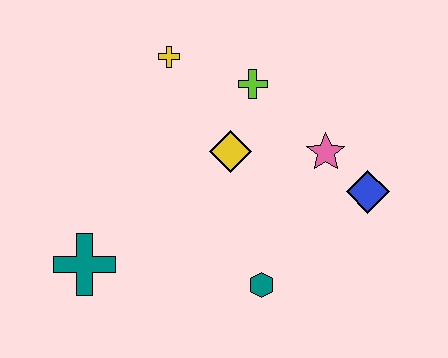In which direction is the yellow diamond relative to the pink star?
The yellow diamond is to the left of the pink star.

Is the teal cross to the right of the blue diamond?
No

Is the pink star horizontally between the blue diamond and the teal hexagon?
Yes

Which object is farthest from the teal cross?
The blue diamond is farthest from the teal cross.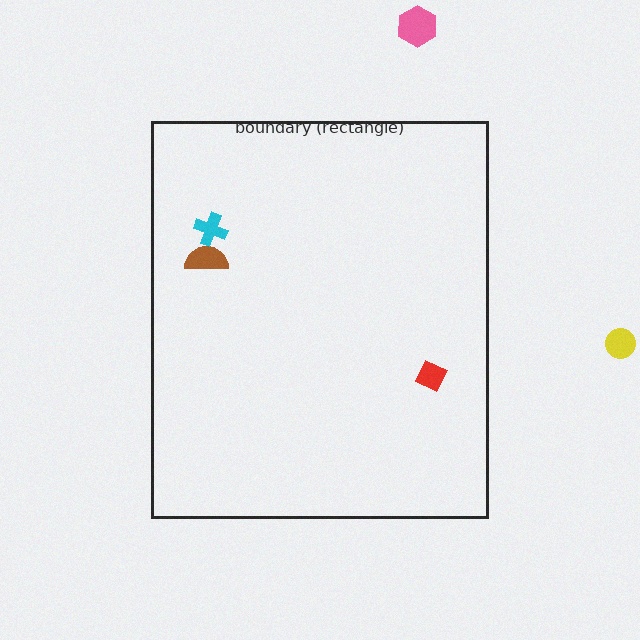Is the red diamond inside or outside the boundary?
Inside.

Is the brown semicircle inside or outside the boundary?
Inside.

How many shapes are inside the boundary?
3 inside, 2 outside.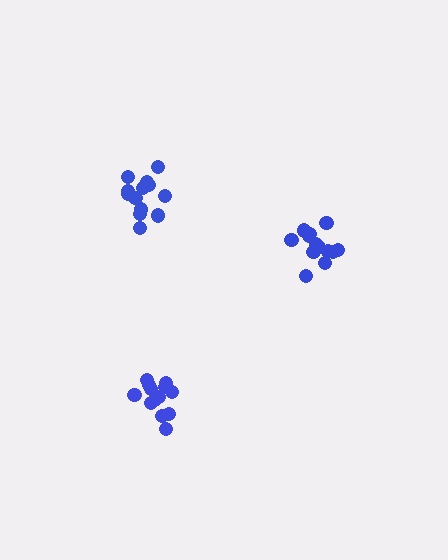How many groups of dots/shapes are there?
There are 3 groups.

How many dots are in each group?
Group 1: 13 dots, Group 2: 13 dots, Group 3: 13 dots (39 total).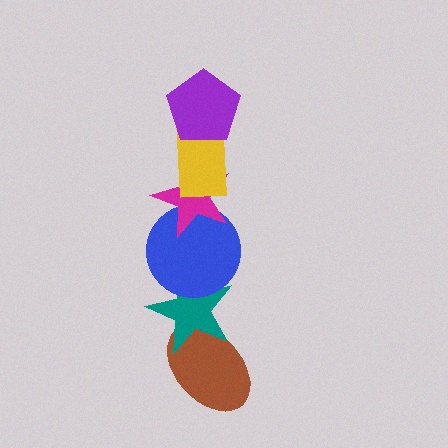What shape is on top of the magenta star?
The yellow rectangle is on top of the magenta star.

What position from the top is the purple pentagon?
The purple pentagon is 1st from the top.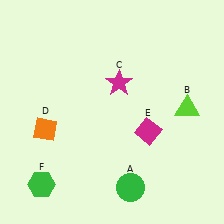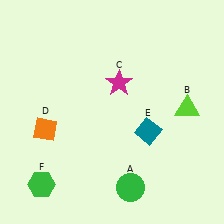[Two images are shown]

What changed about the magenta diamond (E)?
In Image 1, E is magenta. In Image 2, it changed to teal.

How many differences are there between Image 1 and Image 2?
There is 1 difference between the two images.